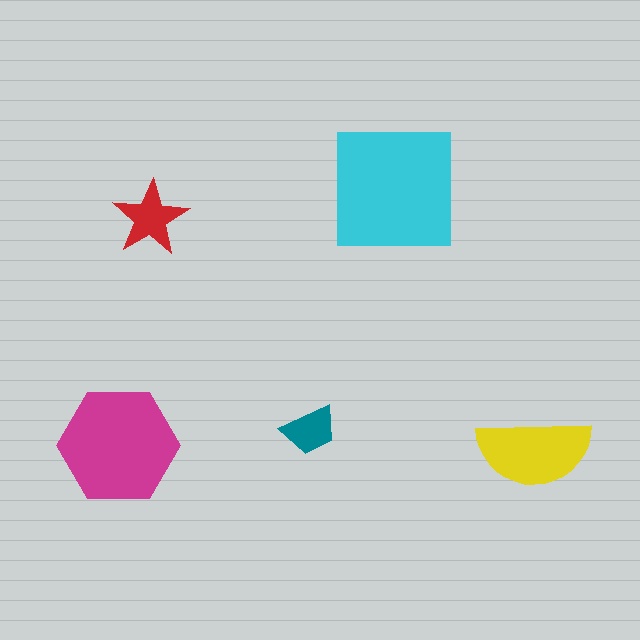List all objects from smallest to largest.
The teal trapezoid, the red star, the yellow semicircle, the magenta hexagon, the cyan square.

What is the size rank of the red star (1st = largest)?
4th.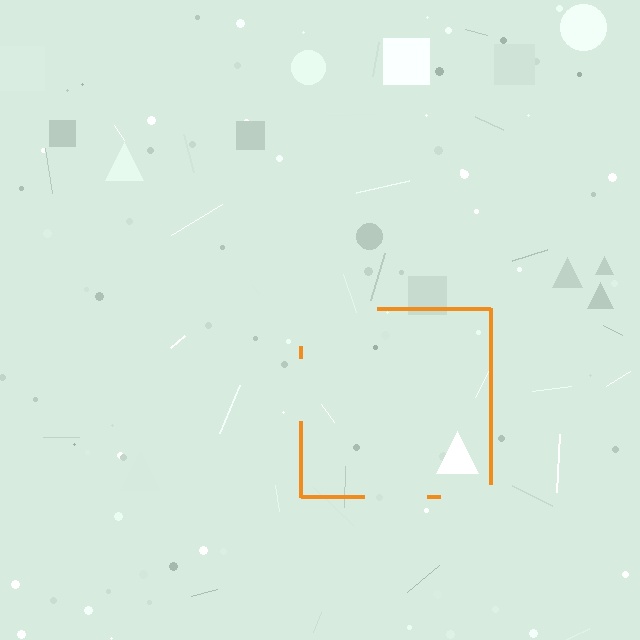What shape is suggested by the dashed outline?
The dashed outline suggests a square.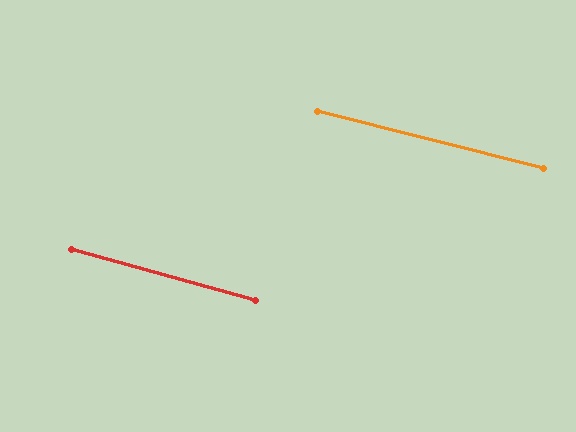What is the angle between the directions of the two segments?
Approximately 1 degree.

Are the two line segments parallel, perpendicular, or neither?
Parallel — their directions differ by only 1.0°.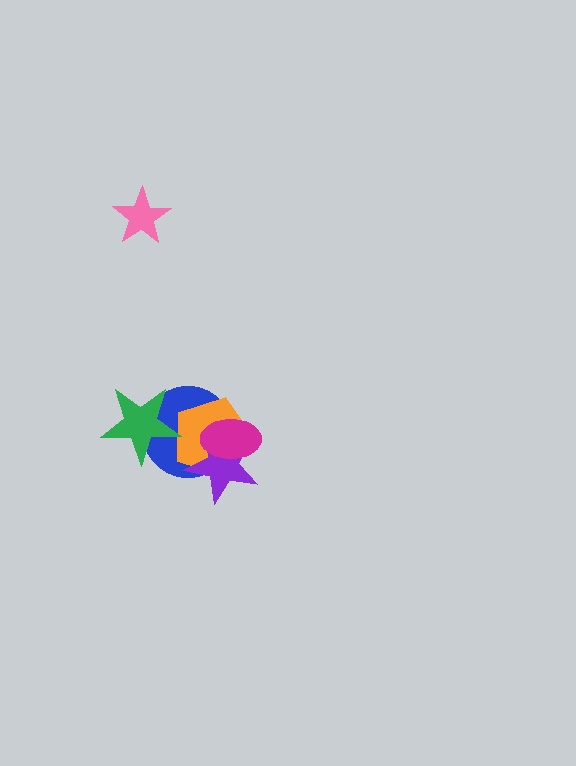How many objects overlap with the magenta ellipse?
3 objects overlap with the magenta ellipse.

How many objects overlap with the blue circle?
4 objects overlap with the blue circle.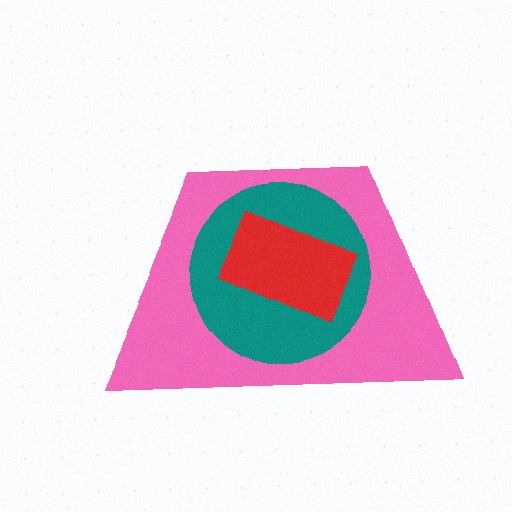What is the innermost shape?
The red rectangle.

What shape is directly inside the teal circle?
The red rectangle.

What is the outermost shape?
The pink trapezoid.